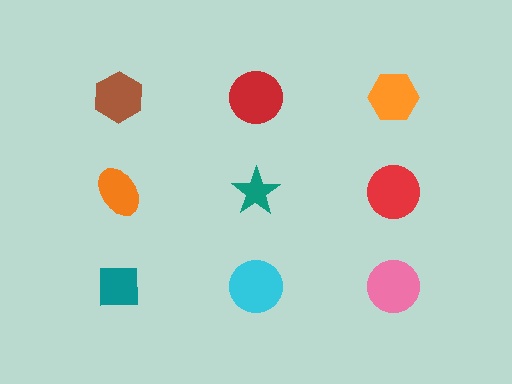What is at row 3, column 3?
A pink circle.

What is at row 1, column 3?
An orange hexagon.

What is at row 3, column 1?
A teal square.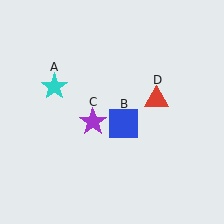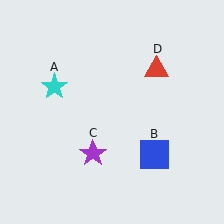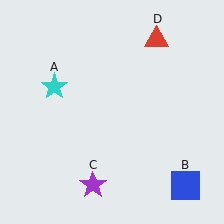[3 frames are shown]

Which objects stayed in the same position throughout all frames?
Cyan star (object A) remained stationary.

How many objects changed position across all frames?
3 objects changed position: blue square (object B), purple star (object C), red triangle (object D).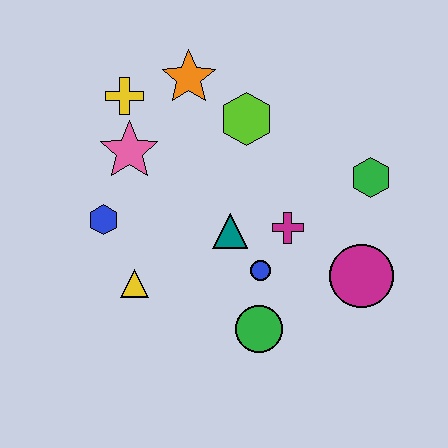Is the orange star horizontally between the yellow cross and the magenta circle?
Yes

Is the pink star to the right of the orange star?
No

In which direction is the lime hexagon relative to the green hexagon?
The lime hexagon is to the left of the green hexagon.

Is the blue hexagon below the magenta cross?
No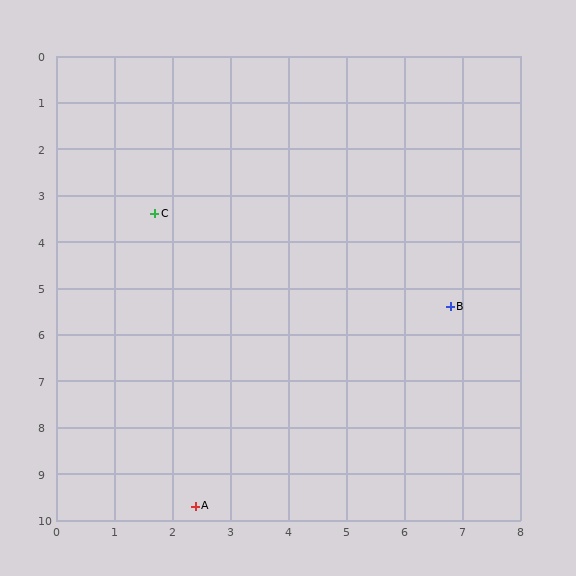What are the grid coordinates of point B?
Point B is at approximately (6.8, 5.4).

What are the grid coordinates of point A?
Point A is at approximately (2.4, 9.7).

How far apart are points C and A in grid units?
Points C and A are about 6.3 grid units apart.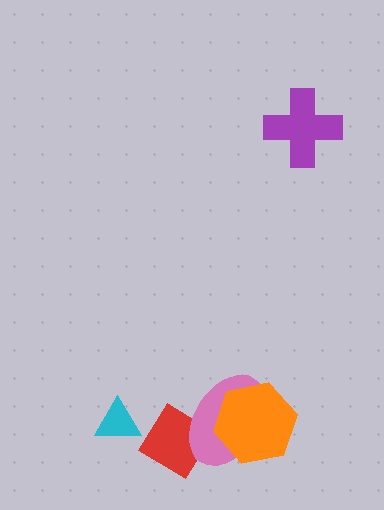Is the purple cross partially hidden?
No, no other shape covers it.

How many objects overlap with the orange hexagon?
1 object overlaps with the orange hexagon.